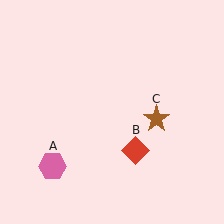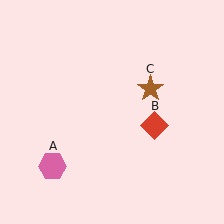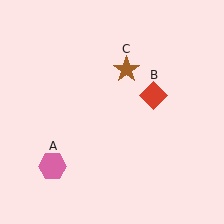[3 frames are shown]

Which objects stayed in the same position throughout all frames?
Pink hexagon (object A) remained stationary.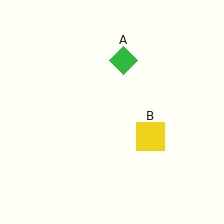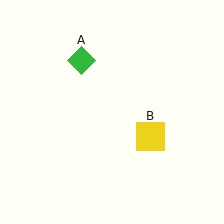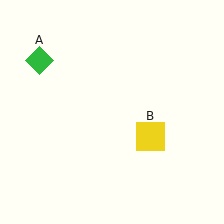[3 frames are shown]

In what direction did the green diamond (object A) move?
The green diamond (object A) moved left.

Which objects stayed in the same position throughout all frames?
Yellow square (object B) remained stationary.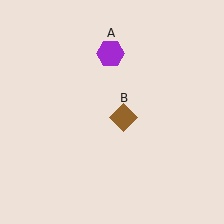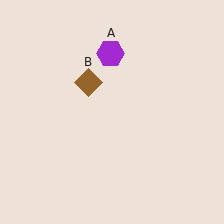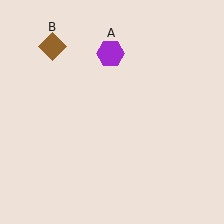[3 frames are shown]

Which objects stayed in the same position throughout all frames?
Purple hexagon (object A) remained stationary.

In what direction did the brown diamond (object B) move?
The brown diamond (object B) moved up and to the left.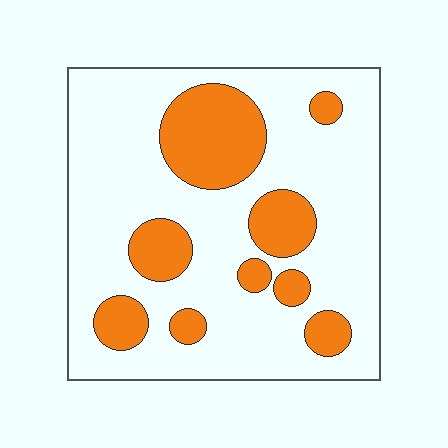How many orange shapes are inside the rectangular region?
9.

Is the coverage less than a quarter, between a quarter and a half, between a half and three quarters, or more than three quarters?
Less than a quarter.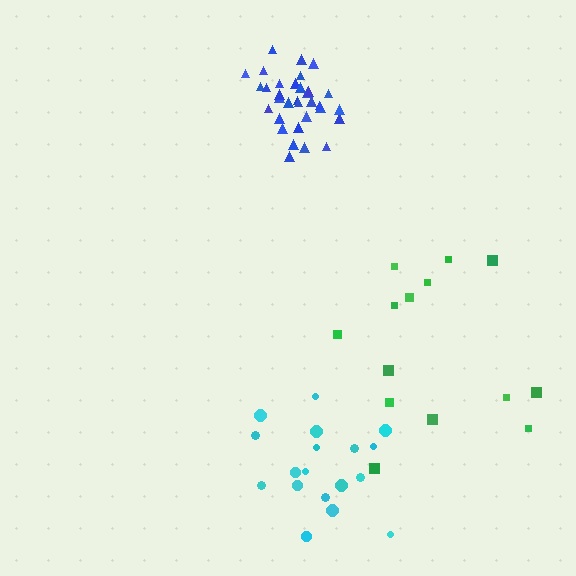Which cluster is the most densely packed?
Blue.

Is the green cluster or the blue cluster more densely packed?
Blue.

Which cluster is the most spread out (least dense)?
Green.